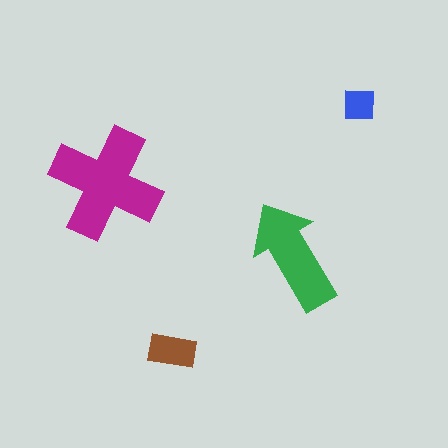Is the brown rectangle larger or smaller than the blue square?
Larger.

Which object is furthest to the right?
The blue square is rightmost.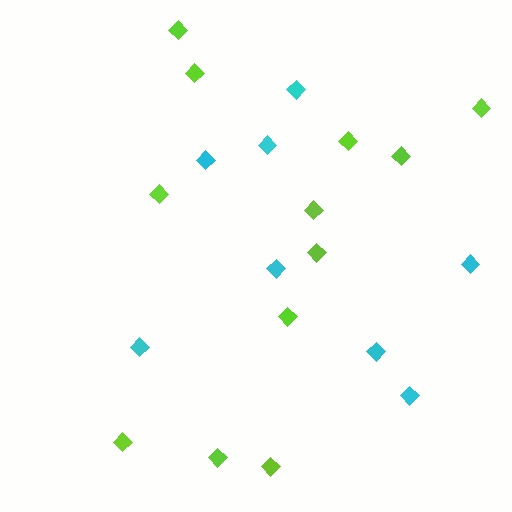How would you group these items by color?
There are 2 groups: one group of cyan diamonds (8) and one group of lime diamonds (12).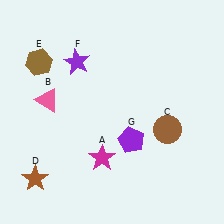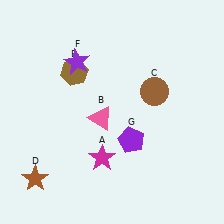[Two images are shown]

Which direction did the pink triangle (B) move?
The pink triangle (B) moved right.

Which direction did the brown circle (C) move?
The brown circle (C) moved up.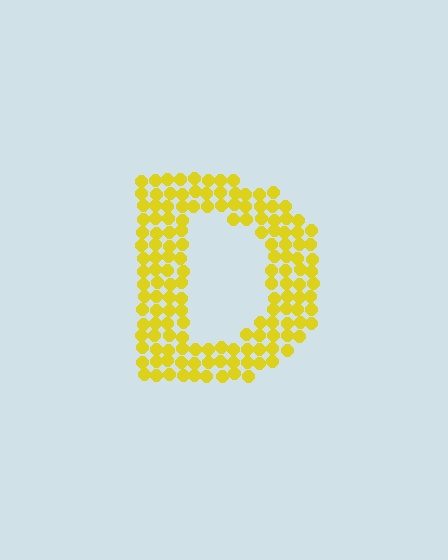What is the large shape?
The large shape is the letter D.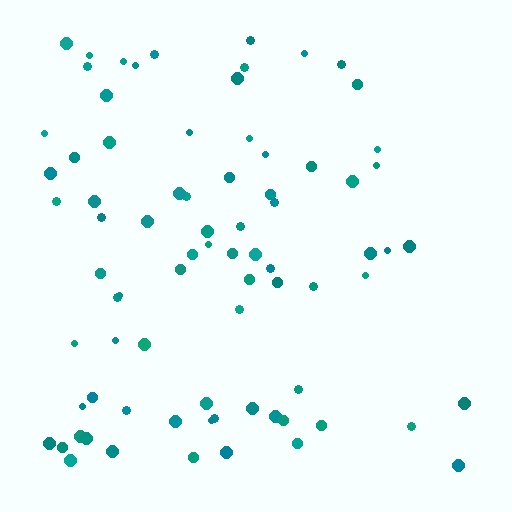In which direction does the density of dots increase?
From right to left, with the left side densest.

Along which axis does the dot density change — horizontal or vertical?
Horizontal.